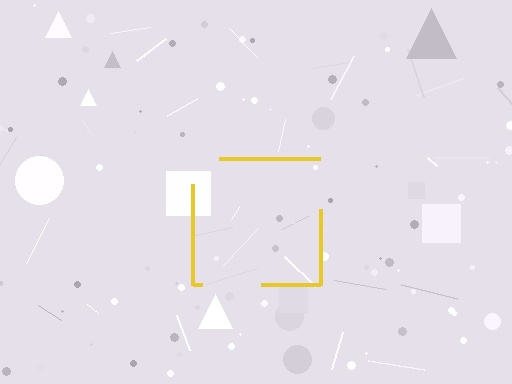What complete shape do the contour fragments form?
The contour fragments form a square.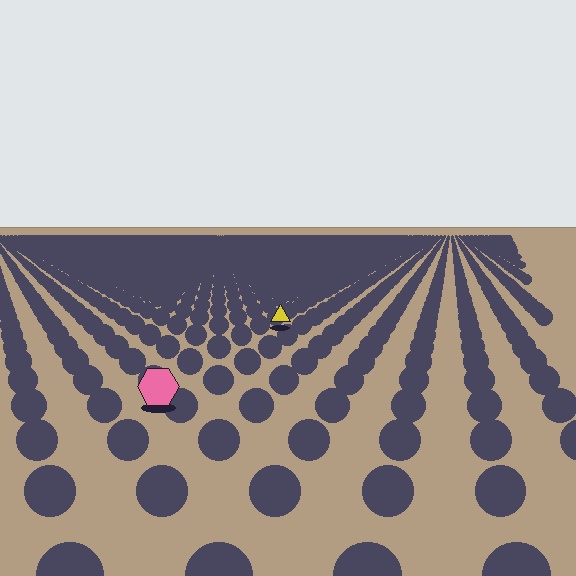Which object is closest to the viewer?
The pink hexagon is closest. The texture marks near it are larger and more spread out.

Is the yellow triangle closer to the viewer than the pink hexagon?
No. The pink hexagon is closer — you can tell from the texture gradient: the ground texture is coarser near it.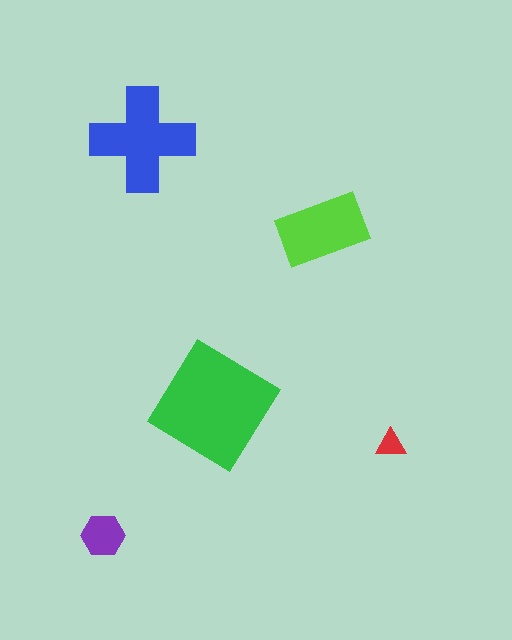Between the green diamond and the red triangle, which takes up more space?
The green diamond.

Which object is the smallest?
The red triangle.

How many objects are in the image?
There are 5 objects in the image.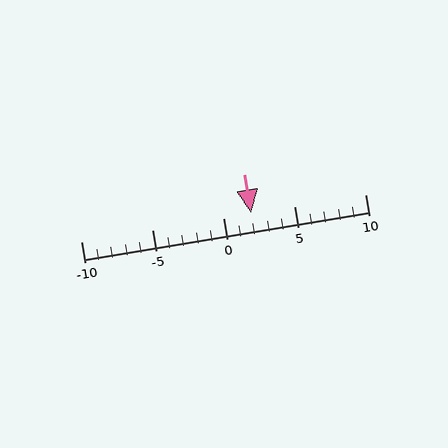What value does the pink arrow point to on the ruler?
The pink arrow points to approximately 2.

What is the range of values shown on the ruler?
The ruler shows values from -10 to 10.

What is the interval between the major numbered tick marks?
The major tick marks are spaced 5 units apart.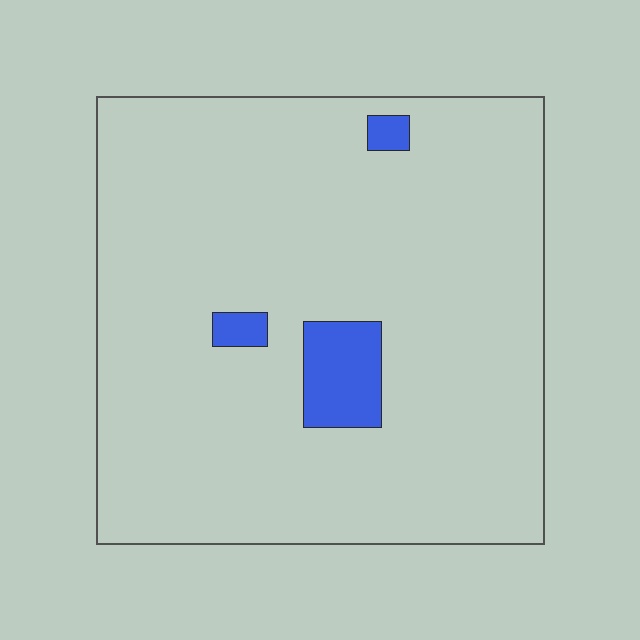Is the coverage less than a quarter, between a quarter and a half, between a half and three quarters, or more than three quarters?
Less than a quarter.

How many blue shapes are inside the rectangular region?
3.